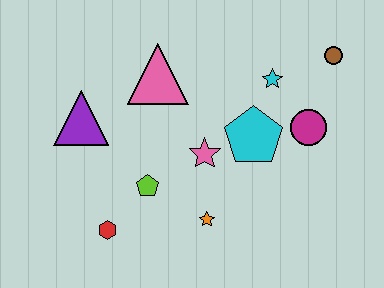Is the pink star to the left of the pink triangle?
No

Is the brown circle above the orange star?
Yes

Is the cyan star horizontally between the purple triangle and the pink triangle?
No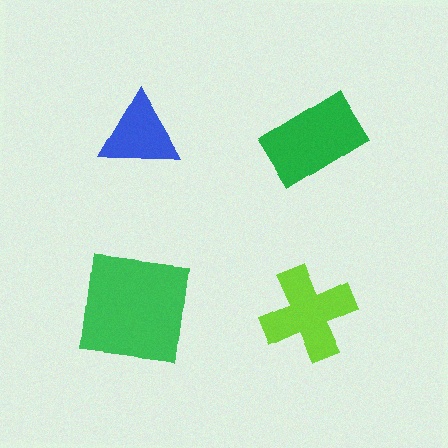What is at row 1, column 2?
A green rectangle.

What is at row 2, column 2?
A lime cross.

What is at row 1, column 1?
A blue triangle.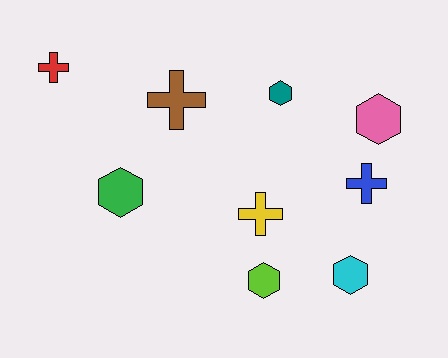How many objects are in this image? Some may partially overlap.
There are 9 objects.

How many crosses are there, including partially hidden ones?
There are 4 crosses.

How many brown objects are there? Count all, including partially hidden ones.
There is 1 brown object.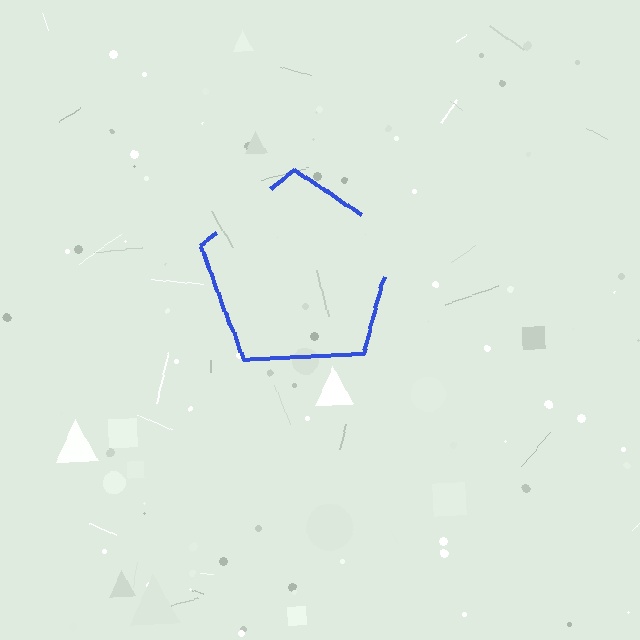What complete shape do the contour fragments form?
The contour fragments form a pentagon.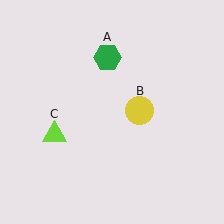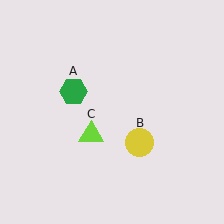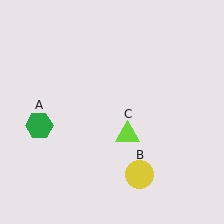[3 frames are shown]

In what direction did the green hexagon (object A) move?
The green hexagon (object A) moved down and to the left.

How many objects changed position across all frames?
3 objects changed position: green hexagon (object A), yellow circle (object B), lime triangle (object C).